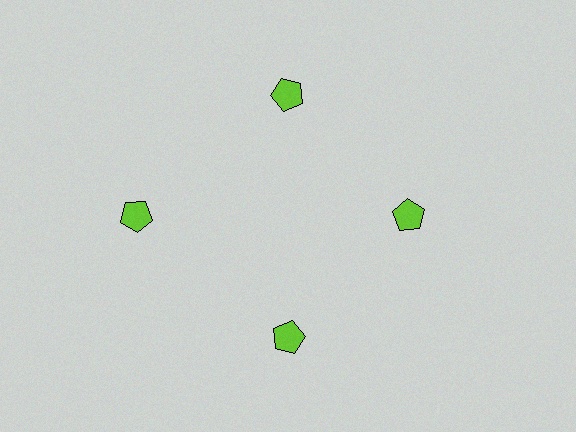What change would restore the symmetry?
The symmetry would be restored by moving it inward, back onto the ring so that all 4 pentagons sit at equal angles and equal distance from the center.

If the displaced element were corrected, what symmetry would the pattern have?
It would have 4-fold rotational symmetry — the pattern would map onto itself every 90 degrees.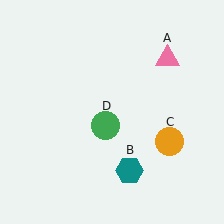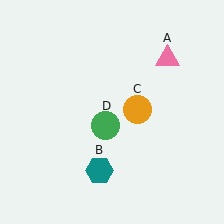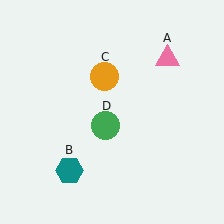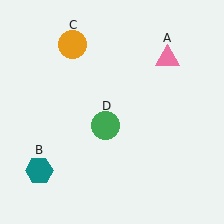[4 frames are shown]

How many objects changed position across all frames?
2 objects changed position: teal hexagon (object B), orange circle (object C).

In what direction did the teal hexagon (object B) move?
The teal hexagon (object B) moved left.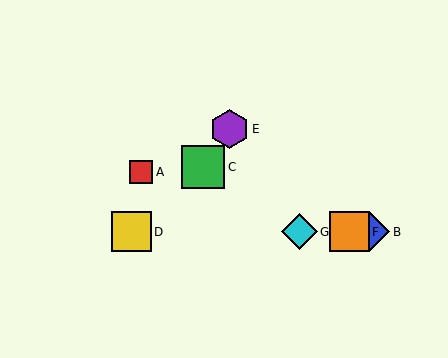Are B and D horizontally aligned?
Yes, both are at y≈232.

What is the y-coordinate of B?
Object B is at y≈232.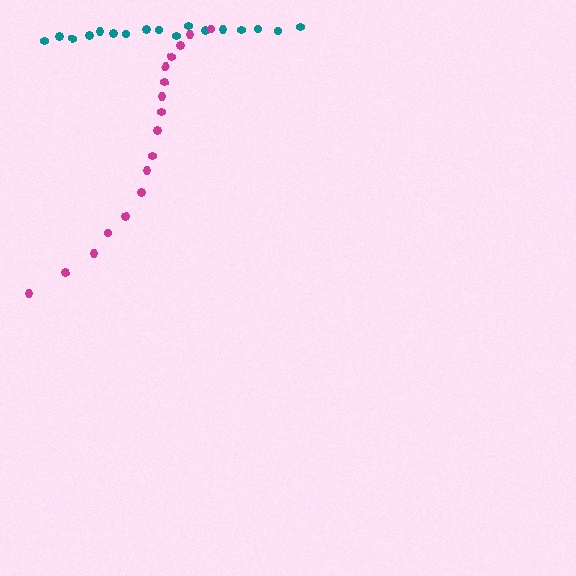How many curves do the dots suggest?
There are 2 distinct paths.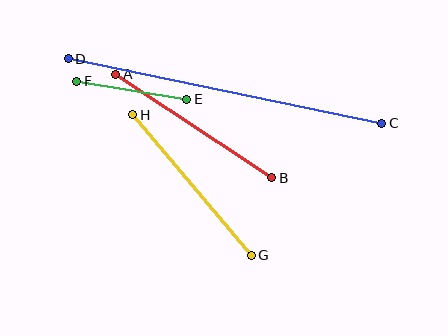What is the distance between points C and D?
The distance is approximately 320 pixels.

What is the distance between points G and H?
The distance is approximately 183 pixels.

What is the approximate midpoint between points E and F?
The midpoint is at approximately (132, 90) pixels.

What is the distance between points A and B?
The distance is approximately 187 pixels.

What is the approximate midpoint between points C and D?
The midpoint is at approximately (225, 91) pixels.